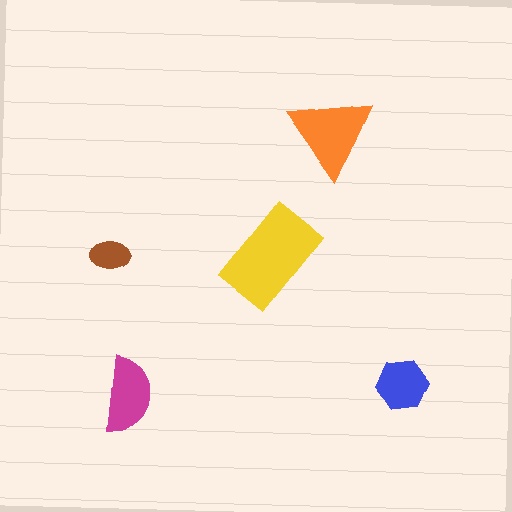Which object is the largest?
The yellow rectangle.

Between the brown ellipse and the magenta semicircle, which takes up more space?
The magenta semicircle.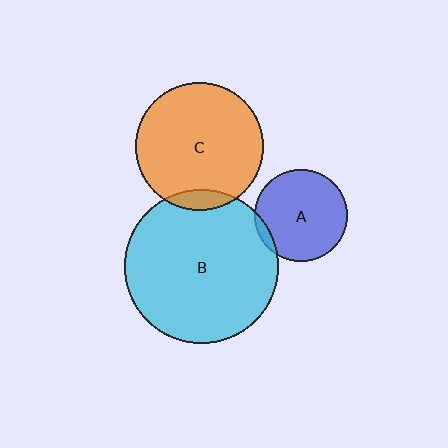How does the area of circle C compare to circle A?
Approximately 1.9 times.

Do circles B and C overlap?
Yes.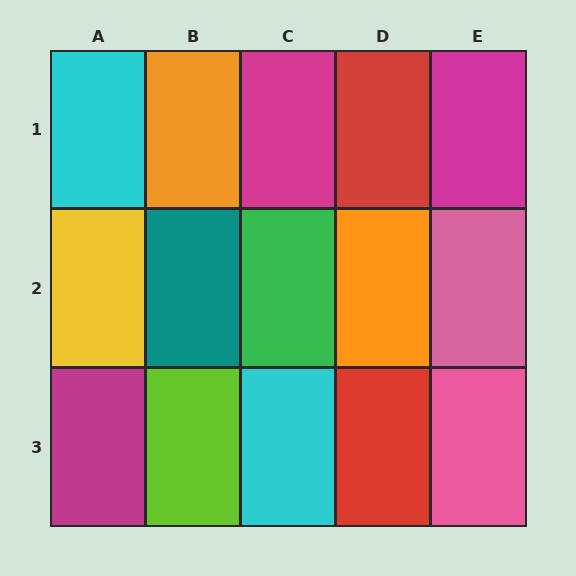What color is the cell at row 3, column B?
Lime.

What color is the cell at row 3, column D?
Red.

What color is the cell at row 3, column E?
Pink.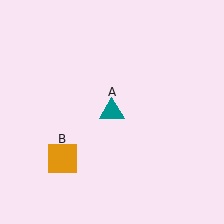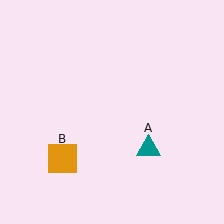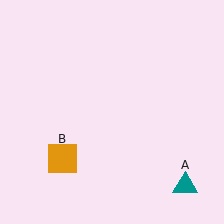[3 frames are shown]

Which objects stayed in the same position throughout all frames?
Orange square (object B) remained stationary.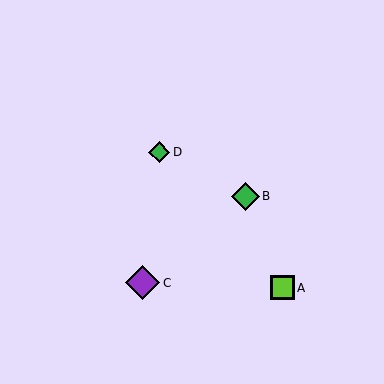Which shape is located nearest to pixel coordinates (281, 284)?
The lime square (labeled A) at (282, 288) is nearest to that location.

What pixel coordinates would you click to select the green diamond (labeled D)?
Click at (159, 152) to select the green diamond D.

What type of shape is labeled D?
Shape D is a green diamond.